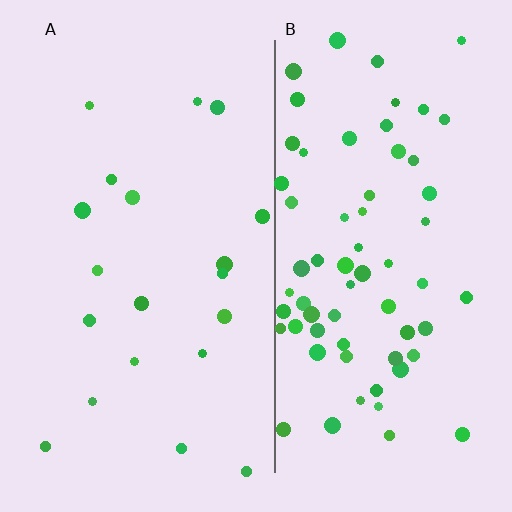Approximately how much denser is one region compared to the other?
Approximately 3.5× — region B over region A.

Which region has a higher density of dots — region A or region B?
B (the right).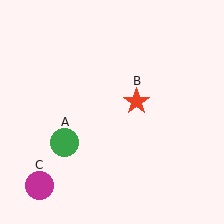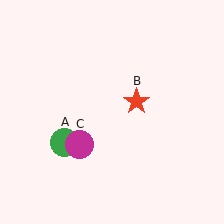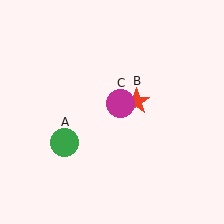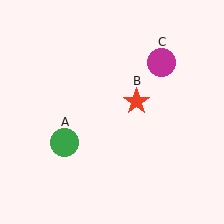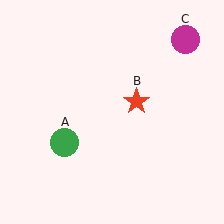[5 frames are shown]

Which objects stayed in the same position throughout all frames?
Green circle (object A) and red star (object B) remained stationary.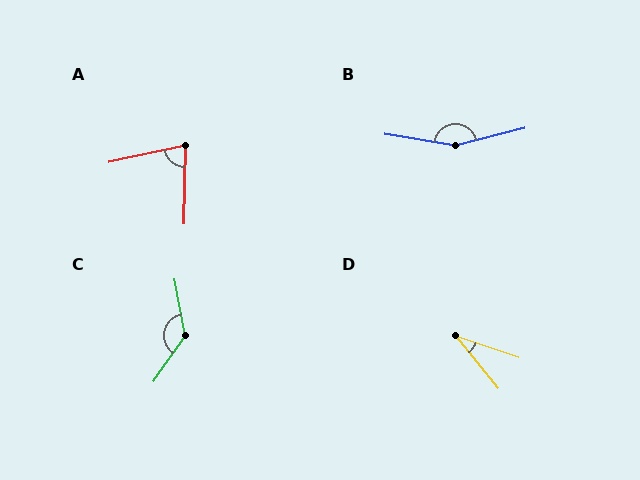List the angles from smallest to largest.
D (32°), A (76°), C (135°), B (157°).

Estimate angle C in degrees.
Approximately 135 degrees.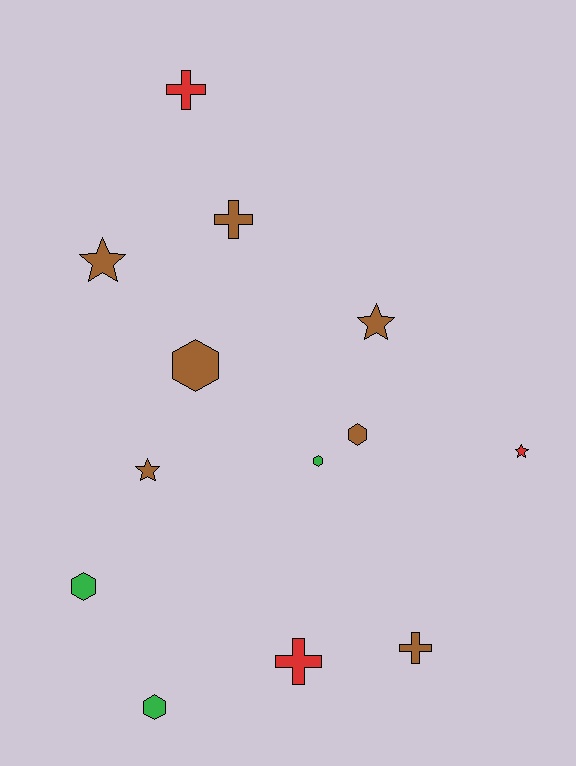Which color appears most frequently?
Brown, with 7 objects.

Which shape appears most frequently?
Hexagon, with 5 objects.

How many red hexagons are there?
There are no red hexagons.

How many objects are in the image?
There are 13 objects.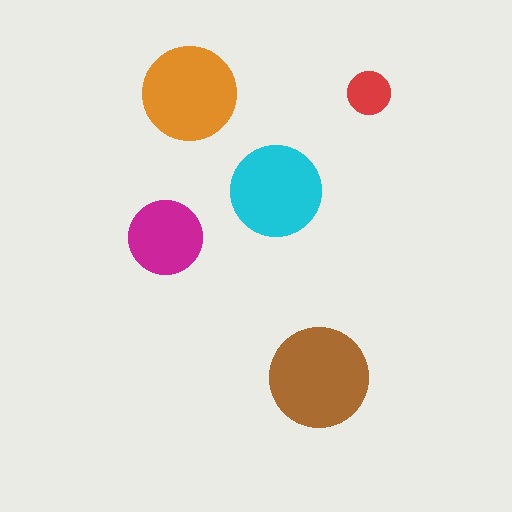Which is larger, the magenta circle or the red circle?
The magenta one.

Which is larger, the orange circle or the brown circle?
The brown one.